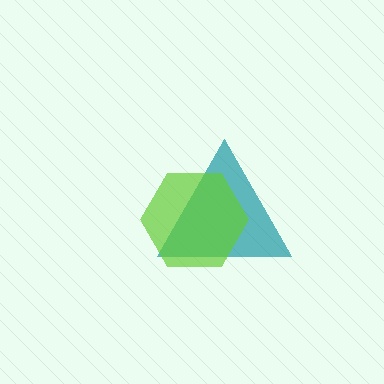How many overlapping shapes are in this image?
There are 2 overlapping shapes in the image.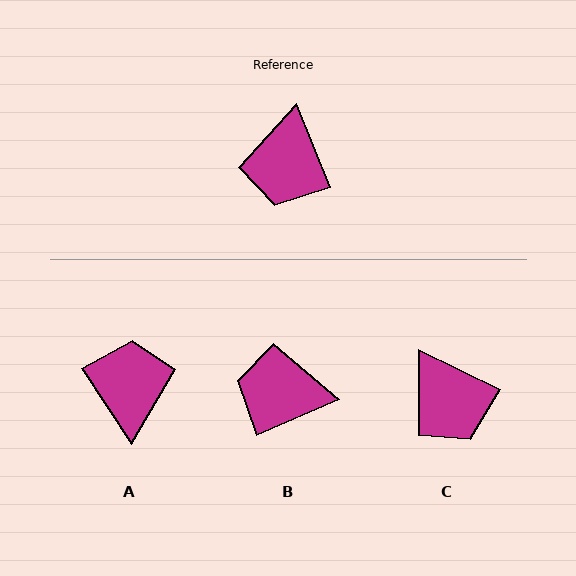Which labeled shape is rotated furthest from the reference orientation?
A, about 168 degrees away.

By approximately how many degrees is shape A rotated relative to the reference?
Approximately 168 degrees clockwise.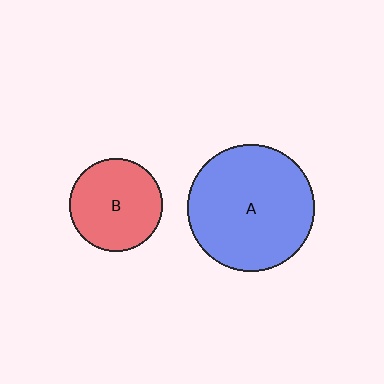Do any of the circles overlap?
No, none of the circles overlap.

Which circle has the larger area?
Circle A (blue).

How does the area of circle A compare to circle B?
Approximately 1.9 times.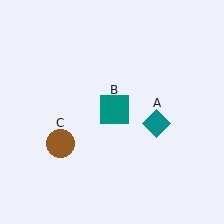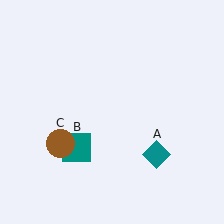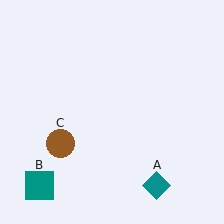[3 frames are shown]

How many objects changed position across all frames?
2 objects changed position: teal diamond (object A), teal square (object B).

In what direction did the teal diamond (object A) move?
The teal diamond (object A) moved down.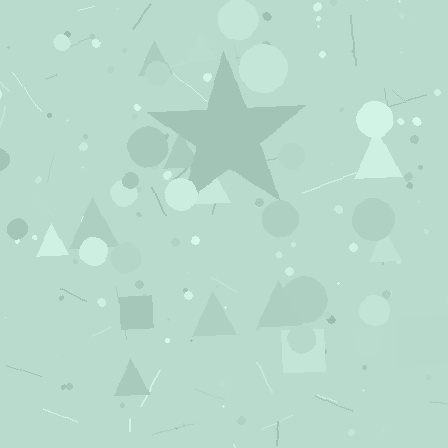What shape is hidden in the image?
A star is hidden in the image.